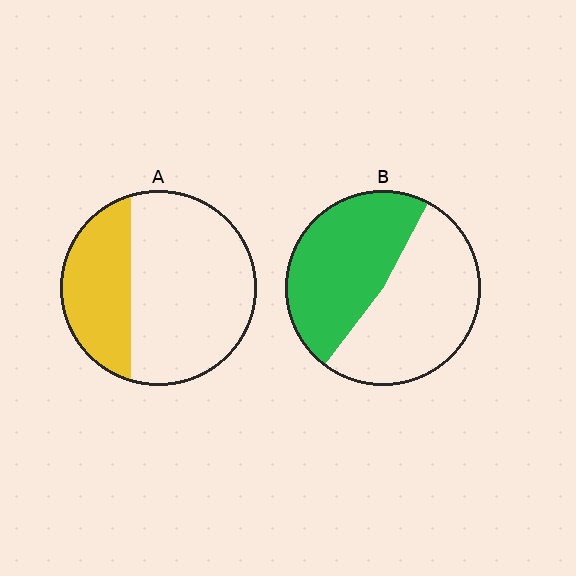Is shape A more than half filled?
No.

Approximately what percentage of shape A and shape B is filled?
A is approximately 30% and B is approximately 45%.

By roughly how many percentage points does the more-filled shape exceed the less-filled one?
By roughly 15 percentage points (B over A).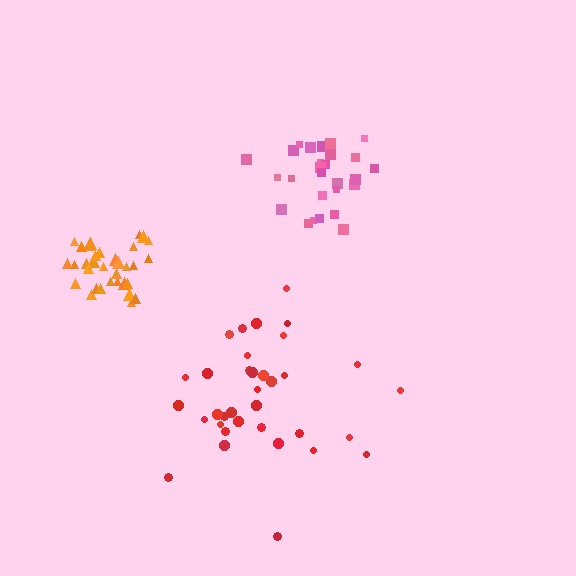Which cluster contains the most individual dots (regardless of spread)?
Red (35).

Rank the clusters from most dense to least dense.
orange, pink, red.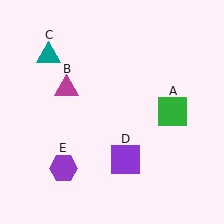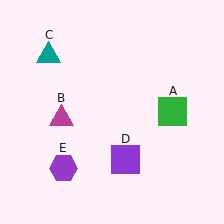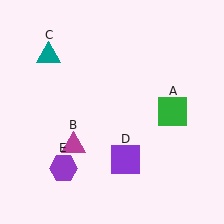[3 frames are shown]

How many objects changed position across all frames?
1 object changed position: magenta triangle (object B).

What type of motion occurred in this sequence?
The magenta triangle (object B) rotated counterclockwise around the center of the scene.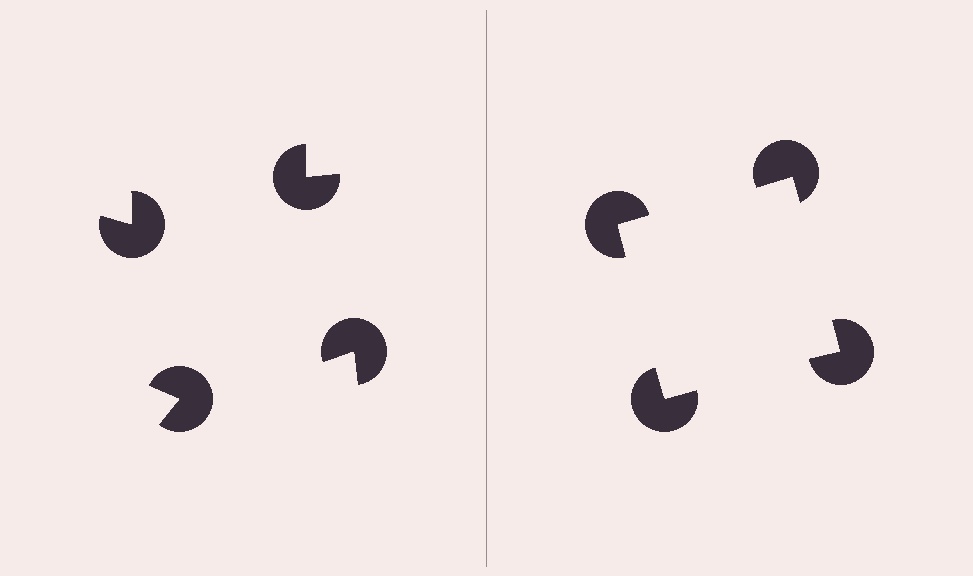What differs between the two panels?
The pac-man discs are positioned identically on both sides; only the wedge orientations differ. On the right they align to a square; on the left they are misaligned.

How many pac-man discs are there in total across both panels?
8 — 4 on each side.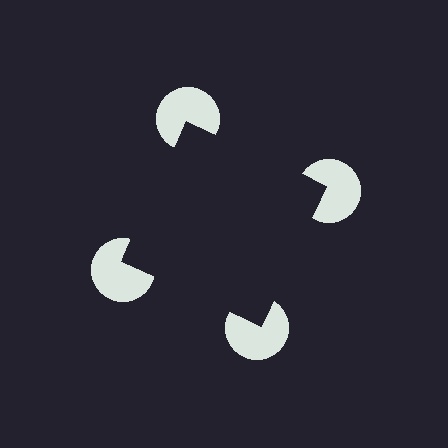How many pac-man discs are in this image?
There are 4 — one at each vertex of the illusory square.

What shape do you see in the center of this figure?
An illusory square — its edges are inferred from the aligned wedge cuts in the pac-man discs, not physically drawn.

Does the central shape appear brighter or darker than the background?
It typically appears slightly darker than the background, even though no actual brightness change is drawn.